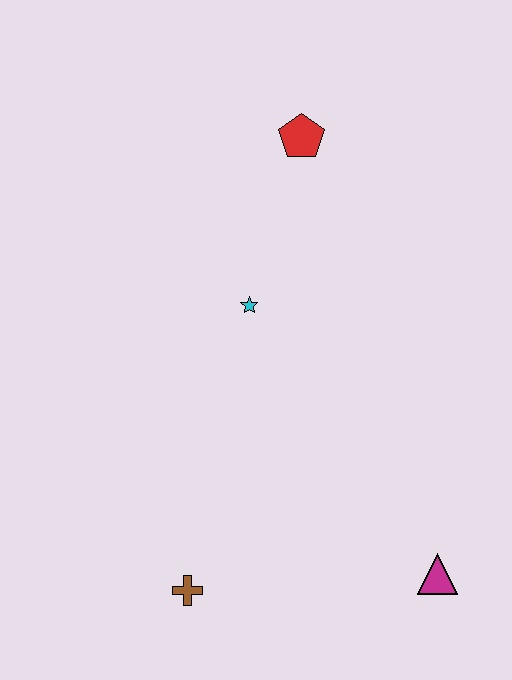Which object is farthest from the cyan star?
The magenta triangle is farthest from the cyan star.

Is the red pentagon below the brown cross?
No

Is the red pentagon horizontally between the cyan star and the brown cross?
No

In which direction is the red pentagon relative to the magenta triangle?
The red pentagon is above the magenta triangle.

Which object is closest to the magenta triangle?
The brown cross is closest to the magenta triangle.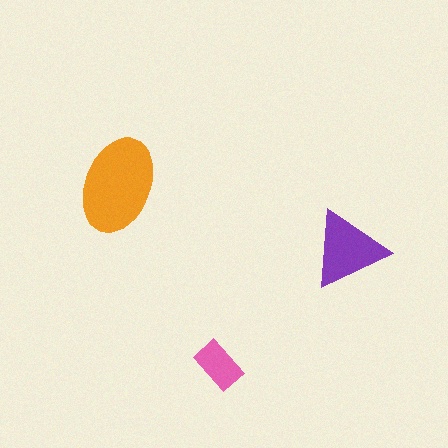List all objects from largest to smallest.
The orange ellipse, the purple triangle, the pink rectangle.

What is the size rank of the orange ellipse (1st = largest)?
1st.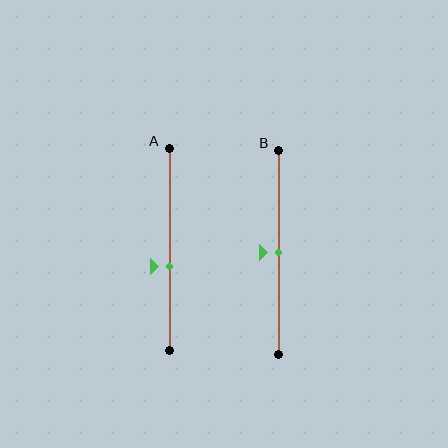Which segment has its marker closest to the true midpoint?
Segment B has its marker closest to the true midpoint.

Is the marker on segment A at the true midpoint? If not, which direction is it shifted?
No, the marker on segment A is shifted downward by about 8% of the segment length.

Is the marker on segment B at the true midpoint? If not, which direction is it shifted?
Yes, the marker on segment B is at the true midpoint.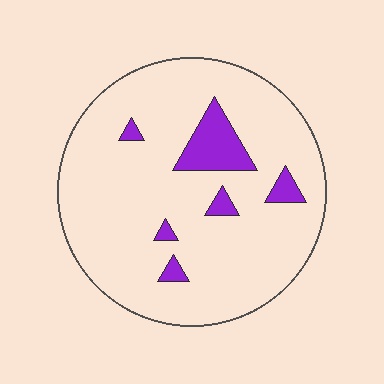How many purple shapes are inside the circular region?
6.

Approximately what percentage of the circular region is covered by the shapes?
Approximately 10%.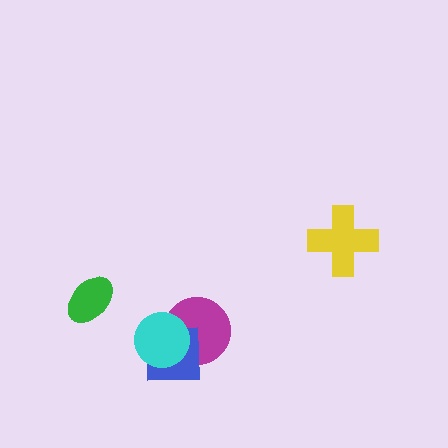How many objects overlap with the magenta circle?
2 objects overlap with the magenta circle.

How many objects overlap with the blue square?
2 objects overlap with the blue square.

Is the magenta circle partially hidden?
Yes, it is partially covered by another shape.